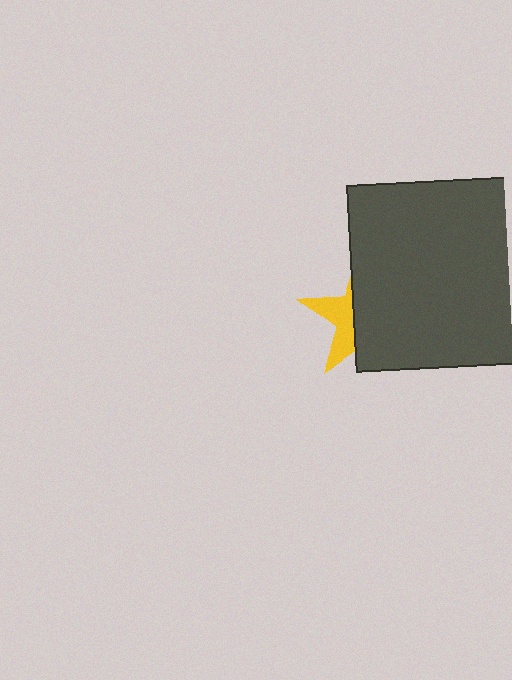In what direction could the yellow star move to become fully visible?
The yellow star could move left. That would shift it out from behind the dark gray square entirely.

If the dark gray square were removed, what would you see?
You would see the complete yellow star.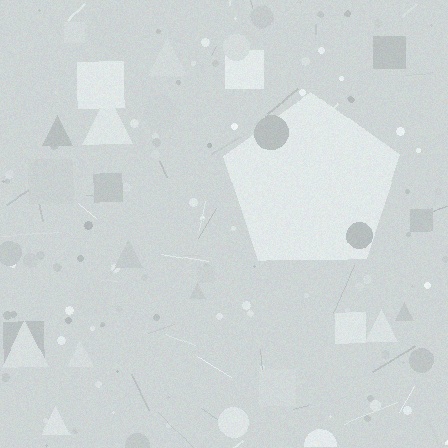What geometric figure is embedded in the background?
A pentagon is embedded in the background.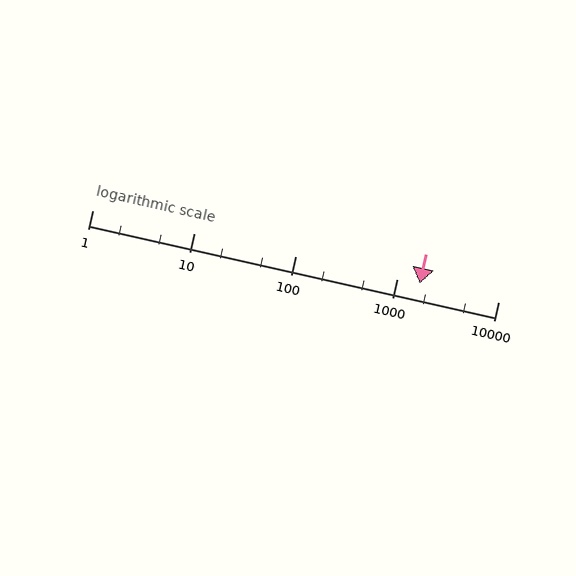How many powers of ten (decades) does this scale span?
The scale spans 4 decades, from 1 to 10000.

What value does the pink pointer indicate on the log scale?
The pointer indicates approximately 1700.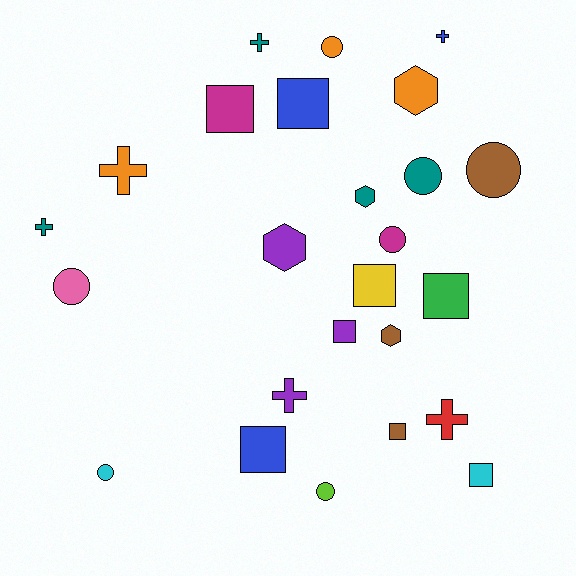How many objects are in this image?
There are 25 objects.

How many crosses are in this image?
There are 6 crosses.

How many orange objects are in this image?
There are 3 orange objects.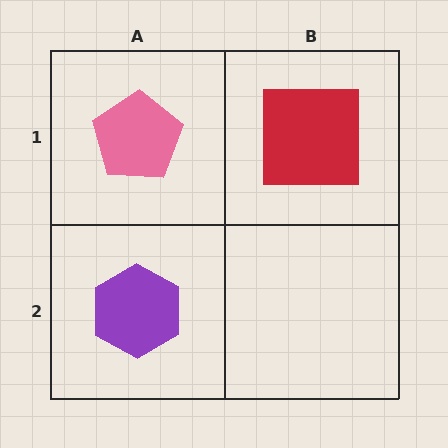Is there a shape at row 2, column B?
No, that cell is empty.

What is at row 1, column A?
A pink pentagon.